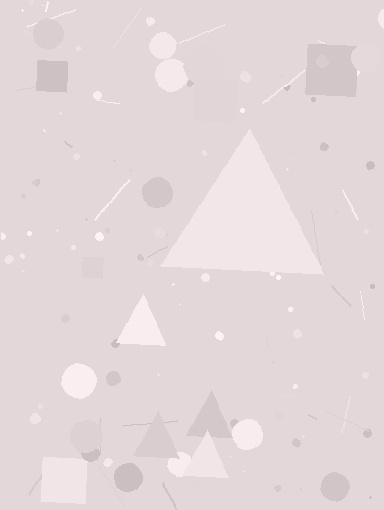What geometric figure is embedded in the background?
A triangle is embedded in the background.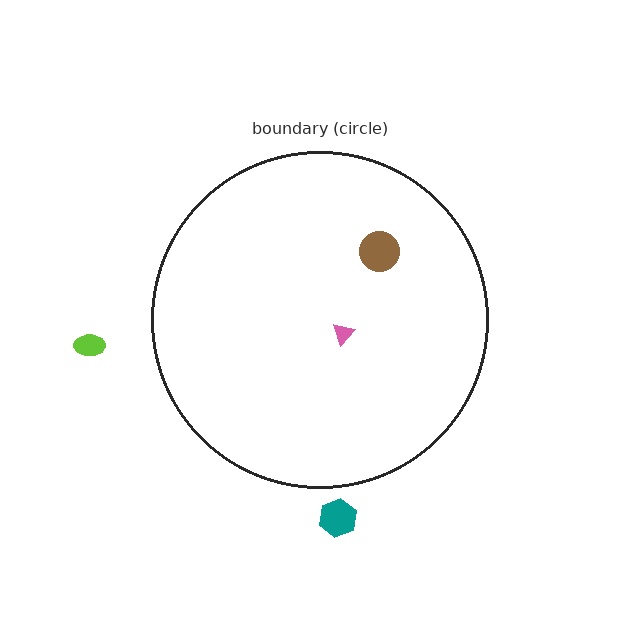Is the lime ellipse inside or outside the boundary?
Outside.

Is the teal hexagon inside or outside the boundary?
Outside.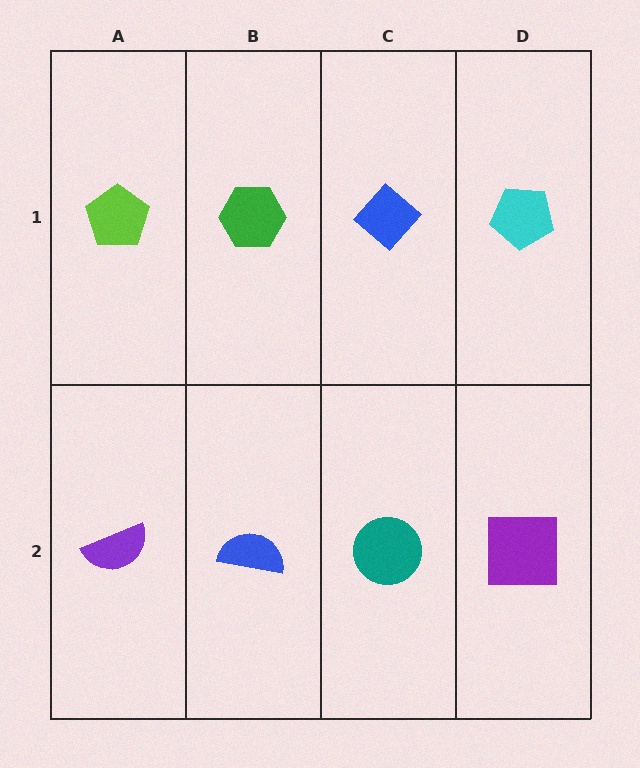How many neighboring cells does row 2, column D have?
2.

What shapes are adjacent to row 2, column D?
A cyan pentagon (row 1, column D), a teal circle (row 2, column C).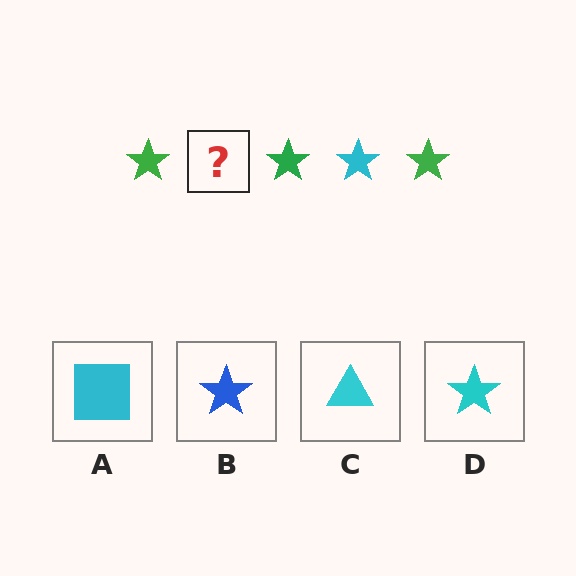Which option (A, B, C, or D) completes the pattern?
D.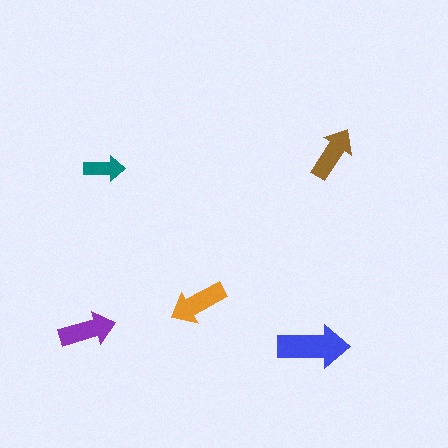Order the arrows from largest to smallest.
the blue one, the orange one, the purple one, the brown one, the teal one.